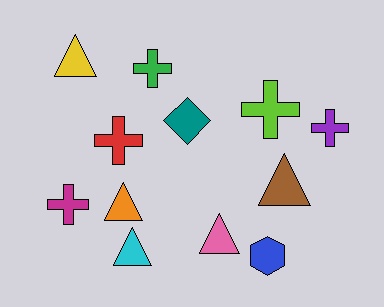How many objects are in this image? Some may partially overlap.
There are 12 objects.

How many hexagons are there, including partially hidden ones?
There is 1 hexagon.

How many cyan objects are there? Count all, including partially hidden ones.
There is 1 cyan object.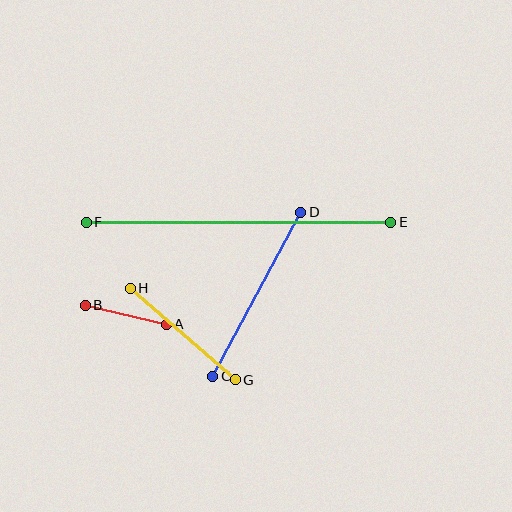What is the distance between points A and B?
The distance is approximately 83 pixels.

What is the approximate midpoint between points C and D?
The midpoint is at approximately (257, 294) pixels.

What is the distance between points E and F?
The distance is approximately 305 pixels.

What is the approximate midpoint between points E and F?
The midpoint is at approximately (238, 222) pixels.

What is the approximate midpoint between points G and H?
The midpoint is at approximately (183, 334) pixels.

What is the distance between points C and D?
The distance is approximately 186 pixels.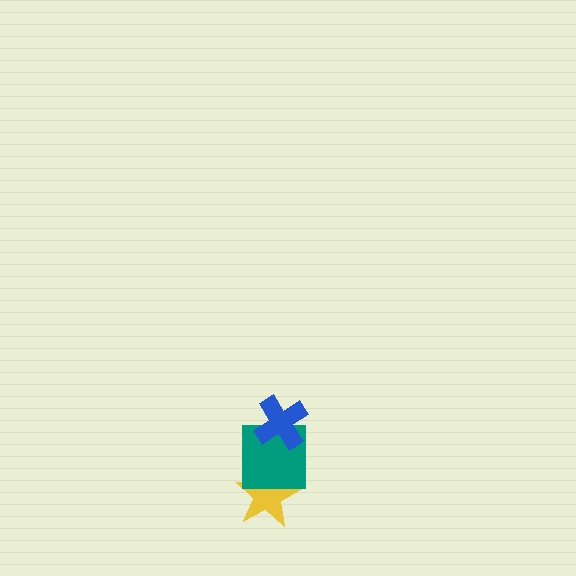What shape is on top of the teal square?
The blue cross is on top of the teal square.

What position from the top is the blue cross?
The blue cross is 1st from the top.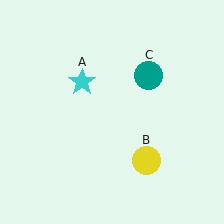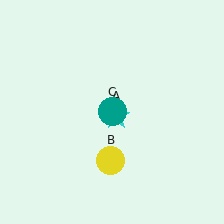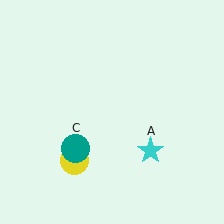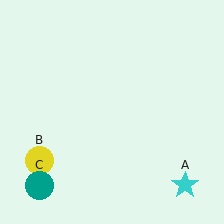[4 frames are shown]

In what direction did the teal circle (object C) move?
The teal circle (object C) moved down and to the left.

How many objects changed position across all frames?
3 objects changed position: cyan star (object A), yellow circle (object B), teal circle (object C).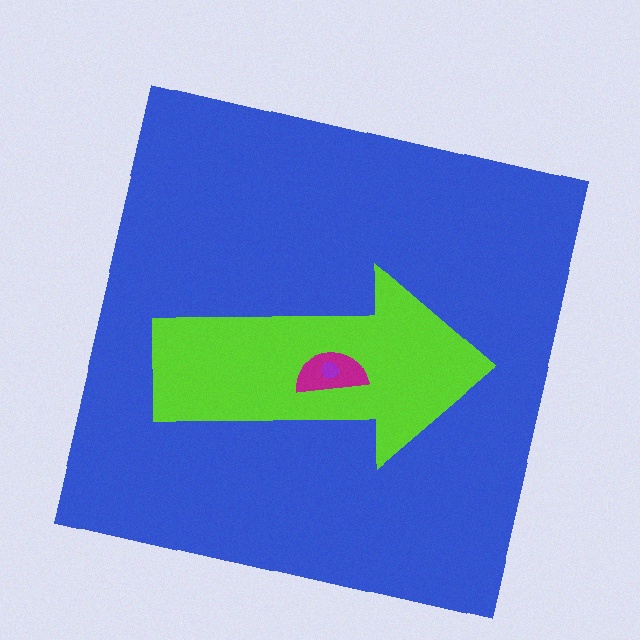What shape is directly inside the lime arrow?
The magenta semicircle.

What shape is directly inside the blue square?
The lime arrow.